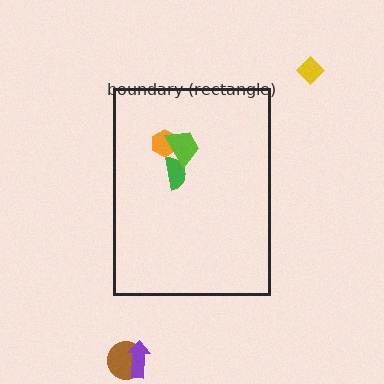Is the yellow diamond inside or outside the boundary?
Outside.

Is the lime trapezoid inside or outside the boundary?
Inside.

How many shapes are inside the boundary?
3 inside, 3 outside.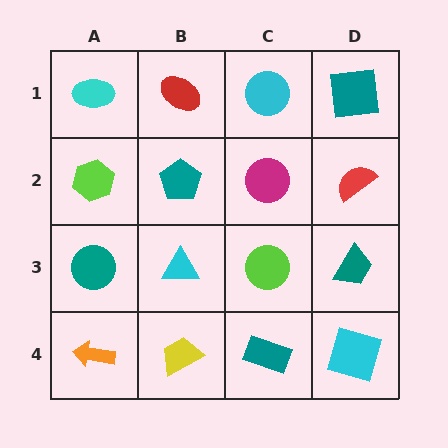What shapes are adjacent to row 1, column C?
A magenta circle (row 2, column C), a red ellipse (row 1, column B), a teal square (row 1, column D).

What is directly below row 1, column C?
A magenta circle.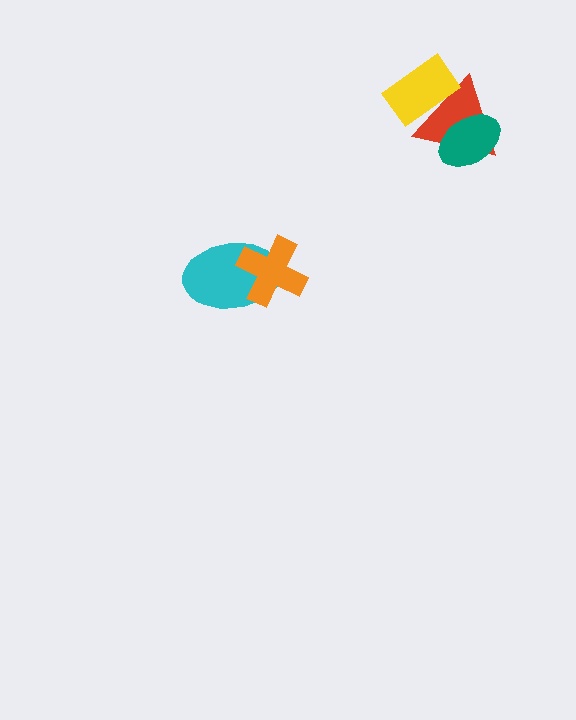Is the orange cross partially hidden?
No, no other shape covers it.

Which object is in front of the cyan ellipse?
The orange cross is in front of the cyan ellipse.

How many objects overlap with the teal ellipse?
1 object overlaps with the teal ellipse.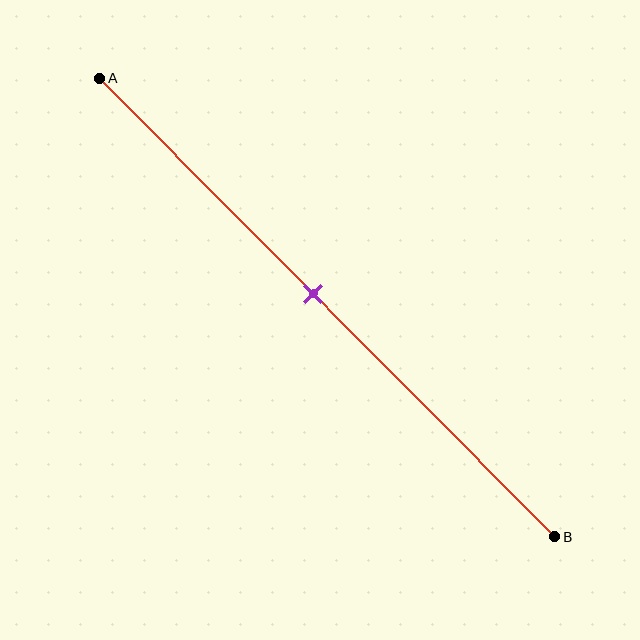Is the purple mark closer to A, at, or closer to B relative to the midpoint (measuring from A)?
The purple mark is closer to point A than the midpoint of segment AB.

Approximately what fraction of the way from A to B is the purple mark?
The purple mark is approximately 45% of the way from A to B.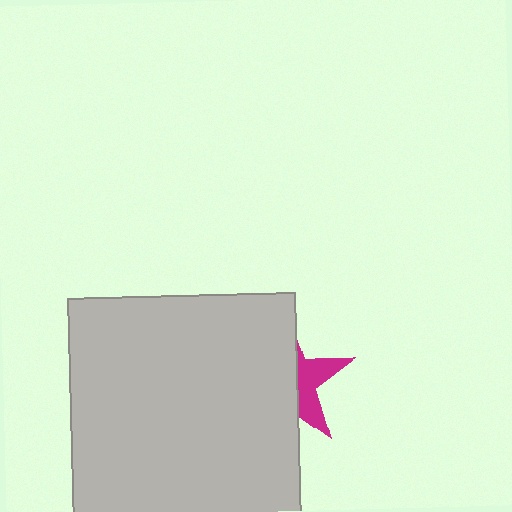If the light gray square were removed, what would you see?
You would see the complete magenta star.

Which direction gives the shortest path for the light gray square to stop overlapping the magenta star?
Moving left gives the shortest separation.